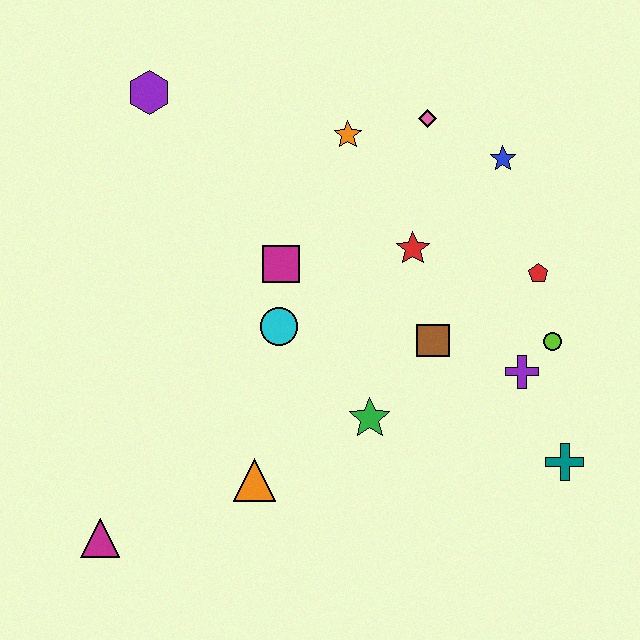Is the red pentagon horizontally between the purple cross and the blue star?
No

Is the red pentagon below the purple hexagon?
Yes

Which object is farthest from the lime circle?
The magenta triangle is farthest from the lime circle.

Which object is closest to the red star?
The brown square is closest to the red star.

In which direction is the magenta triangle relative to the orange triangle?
The magenta triangle is to the left of the orange triangle.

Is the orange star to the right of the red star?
No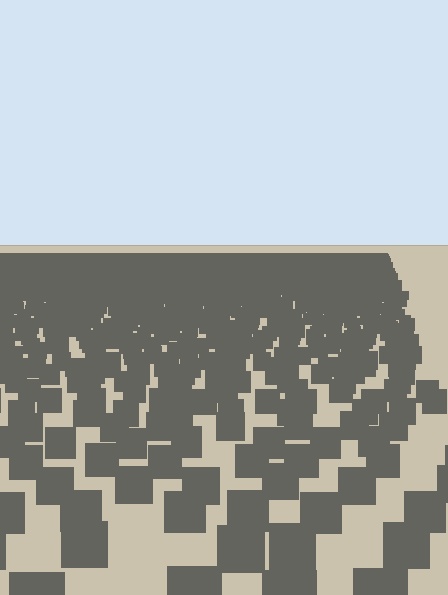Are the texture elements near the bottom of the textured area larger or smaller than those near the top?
Larger. Near the bottom, elements are closer to the viewer and appear at a bigger on-screen size.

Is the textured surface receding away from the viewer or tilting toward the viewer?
The surface is receding away from the viewer. Texture elements get smaller and denser toward the top.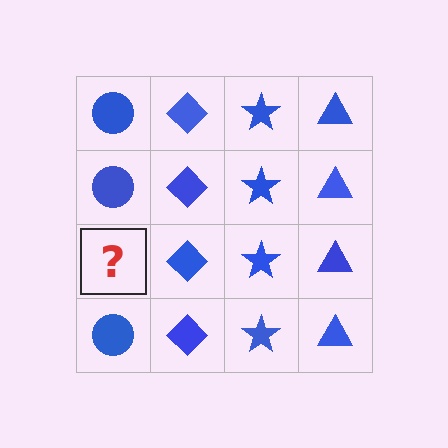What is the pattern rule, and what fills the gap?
The rule is that each column has a consistent shape. The gap should be filled with a blue circle.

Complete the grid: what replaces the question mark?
The question mark should be replaced with a blue circle.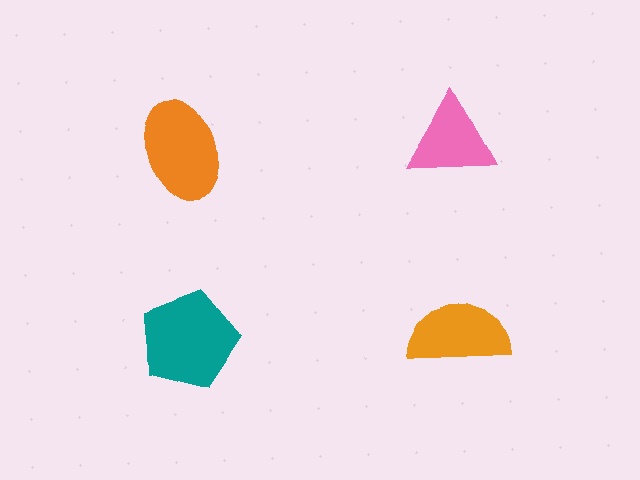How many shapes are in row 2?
2 shapes.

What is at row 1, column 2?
A pink triangle.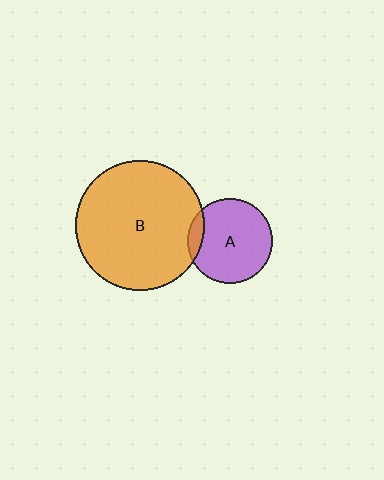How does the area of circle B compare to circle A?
Approximately 2.3 times.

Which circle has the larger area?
Circle B (orange).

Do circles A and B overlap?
Yes.